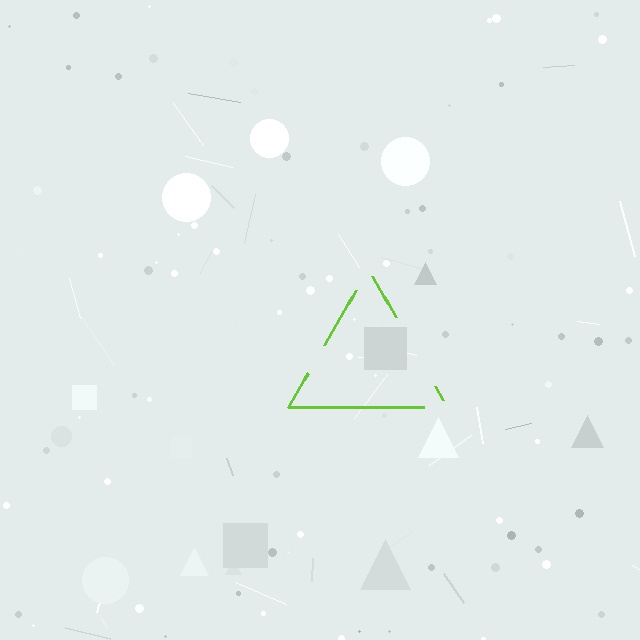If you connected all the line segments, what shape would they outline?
They would outline a triangle.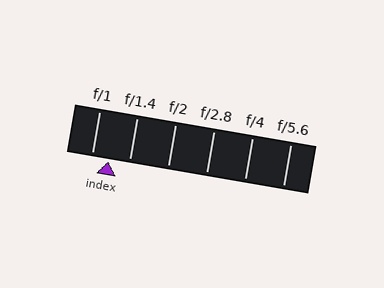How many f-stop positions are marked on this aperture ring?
There are 6 f-stop positions marked.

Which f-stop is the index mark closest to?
The index mark is closest to f/1.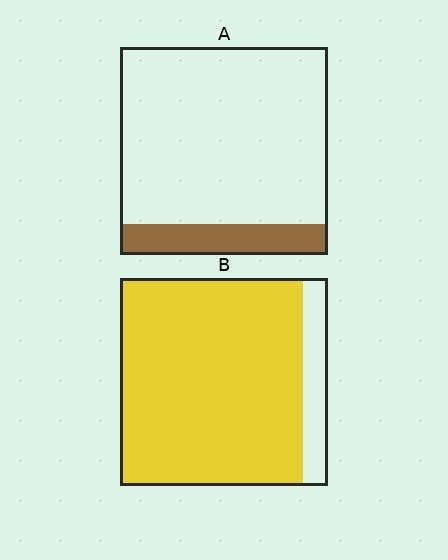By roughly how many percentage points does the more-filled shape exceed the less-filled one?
By roughly 75 percentage points (B over A).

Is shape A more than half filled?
No.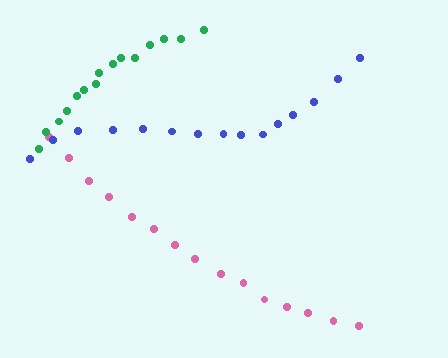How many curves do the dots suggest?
There are 3 distinct paths.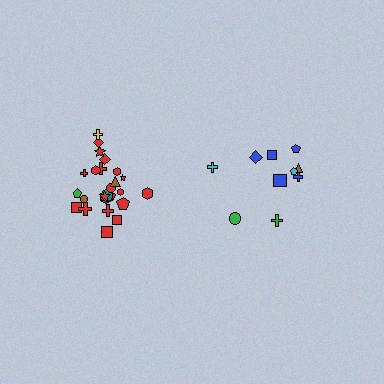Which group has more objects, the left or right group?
The left group.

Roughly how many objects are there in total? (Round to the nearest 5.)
Roughly 35 objects in total.